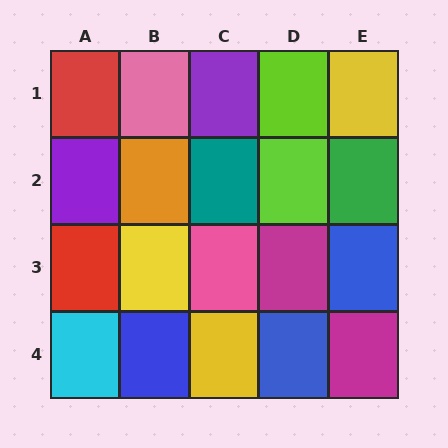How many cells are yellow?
3 cells are yellow.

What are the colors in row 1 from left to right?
Red, pink, purple, lime, yellow.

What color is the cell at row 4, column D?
Blue.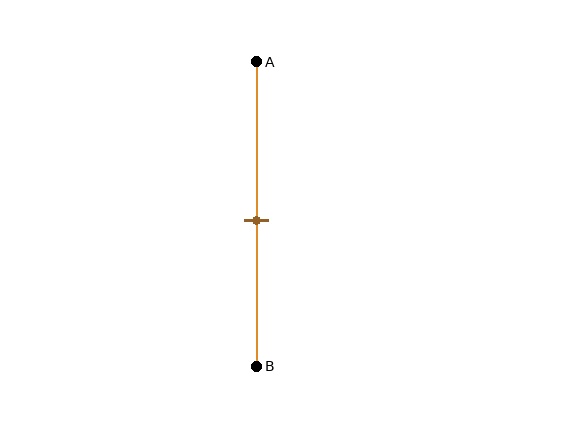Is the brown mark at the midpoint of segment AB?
Yes, the mark is approximately at the midpoint.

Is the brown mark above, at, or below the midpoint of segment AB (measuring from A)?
The brown mark is approximately at the midpoint of segment AB.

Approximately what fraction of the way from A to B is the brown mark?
The brown mark is approximately 50% of the way from A to B.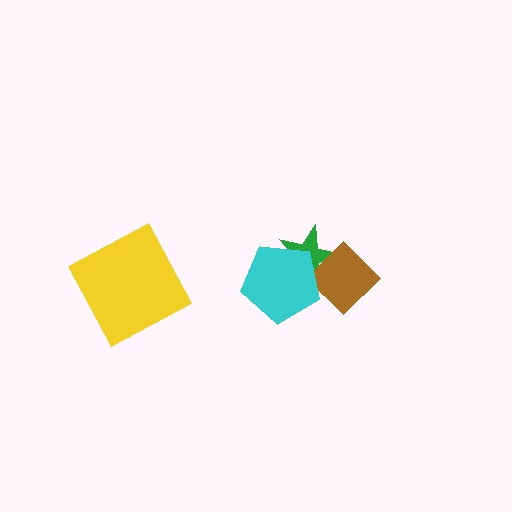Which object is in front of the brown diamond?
The cyan pentagon is in front of the brown diamond.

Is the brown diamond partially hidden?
Yes, it is partially covered by another shape.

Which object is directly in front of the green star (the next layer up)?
The brown diamond is directly in front of the green star.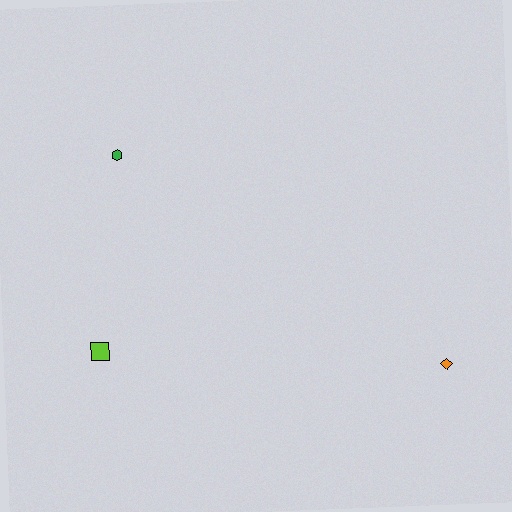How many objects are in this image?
There are 3 objects.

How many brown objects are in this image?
There are no brown objects.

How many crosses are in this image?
There are no crosses.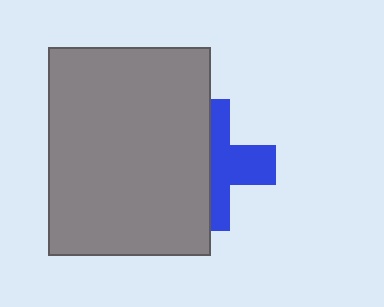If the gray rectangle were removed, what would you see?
You would see the complete blue cross.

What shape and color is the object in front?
The object in front is a gray rectangle.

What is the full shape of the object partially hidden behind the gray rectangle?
The partially hidden object is a blue cross.